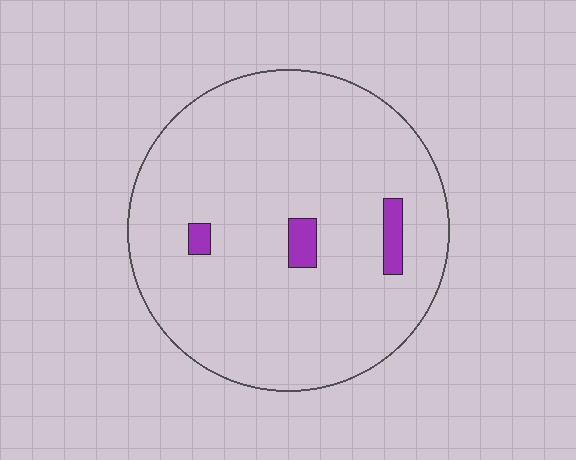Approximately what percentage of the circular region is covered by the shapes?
Approximately 5%.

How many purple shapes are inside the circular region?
3.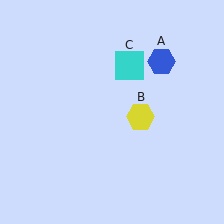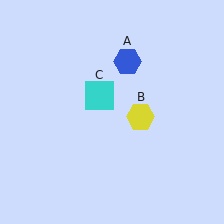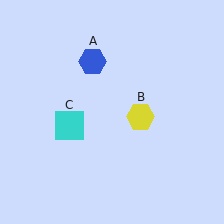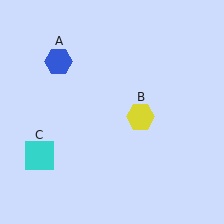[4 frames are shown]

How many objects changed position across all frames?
2 objects changed position: blue hexagon (object A), cyan square (object C).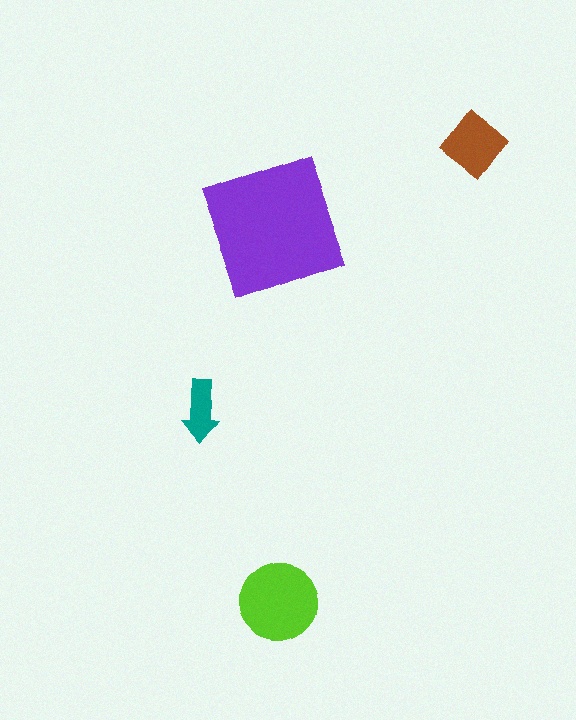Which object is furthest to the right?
The brown diamond is rightmost.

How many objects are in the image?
There are 4 objects in the image.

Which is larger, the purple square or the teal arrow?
The purple square.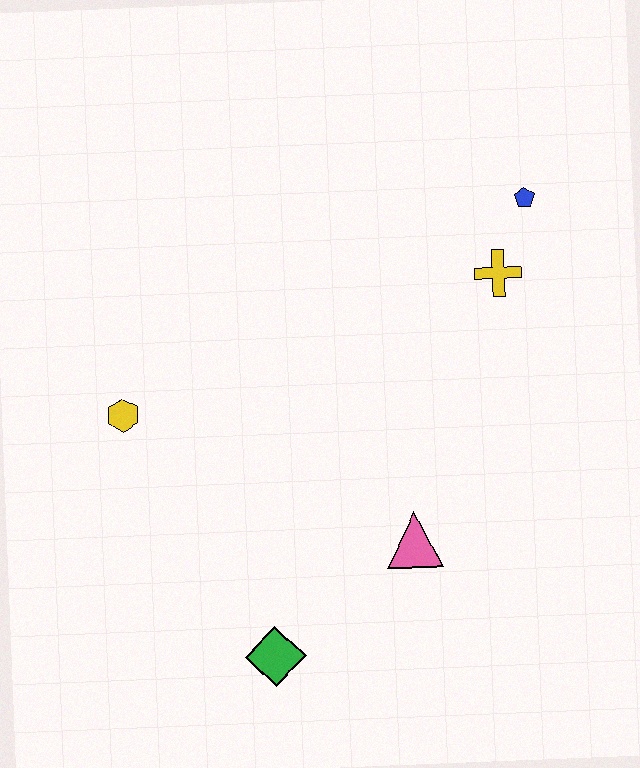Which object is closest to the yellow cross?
The blue pentagon is closest to the yellow cross.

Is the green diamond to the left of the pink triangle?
Yes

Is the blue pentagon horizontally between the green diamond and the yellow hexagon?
No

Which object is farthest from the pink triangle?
The blue pentagon is farthest from the pink triangle.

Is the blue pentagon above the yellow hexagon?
Yes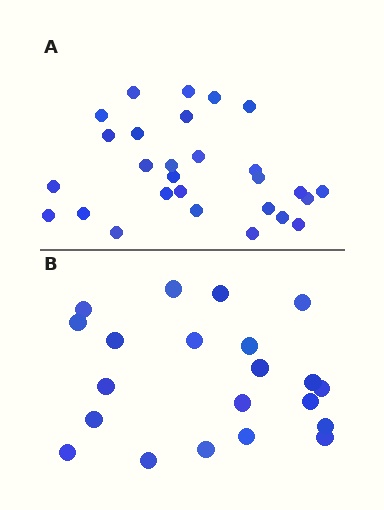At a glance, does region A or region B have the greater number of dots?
Region A (the top region) has more dots.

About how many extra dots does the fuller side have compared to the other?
Region A has roughly 8 or so more dots than region B.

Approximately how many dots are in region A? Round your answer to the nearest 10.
About 30 dots. (The exact count is 28, which rounds to 30.)